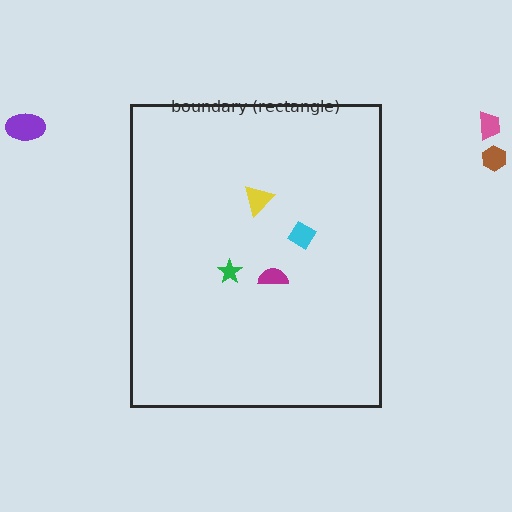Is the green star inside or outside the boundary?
Inside.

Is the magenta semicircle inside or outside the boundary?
Inside.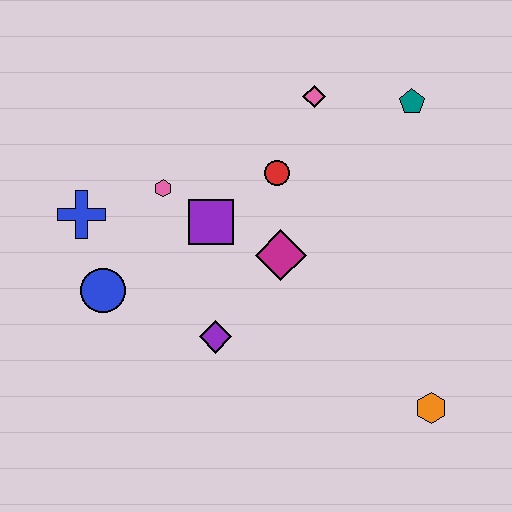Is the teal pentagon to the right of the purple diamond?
Yes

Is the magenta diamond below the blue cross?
Yes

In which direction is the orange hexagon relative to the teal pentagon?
The orange hexagon is below the teal pentagon.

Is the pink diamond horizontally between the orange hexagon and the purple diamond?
Yes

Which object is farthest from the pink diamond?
The orange hexagon is farthest from the pink diamond.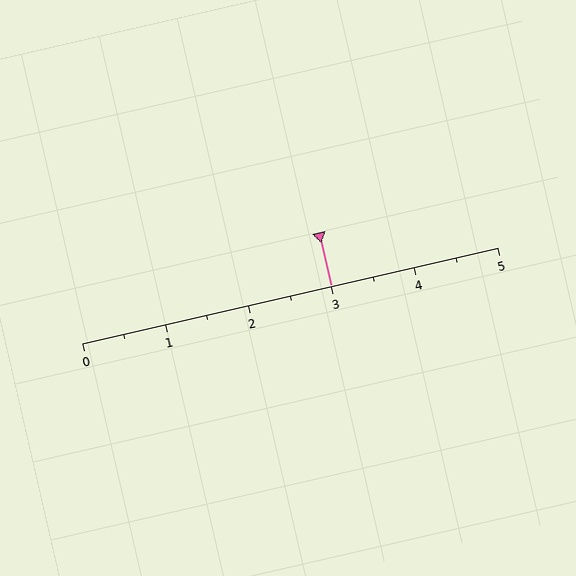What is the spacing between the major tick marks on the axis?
The major ticks are spaced 1 apart.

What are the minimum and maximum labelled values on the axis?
The axis runs from 0 to 5.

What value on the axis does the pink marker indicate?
The marker indicates approximately 3.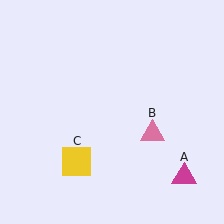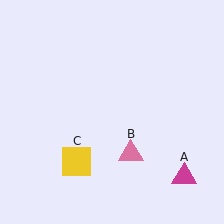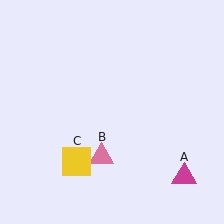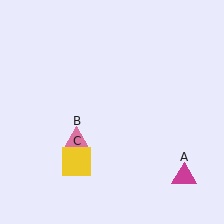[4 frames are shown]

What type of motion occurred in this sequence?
The pink triangle (object B) rotated clockwise around the center of the scene.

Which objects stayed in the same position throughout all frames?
Magenta triangle (object A) and yellow square (object C) remained stationary.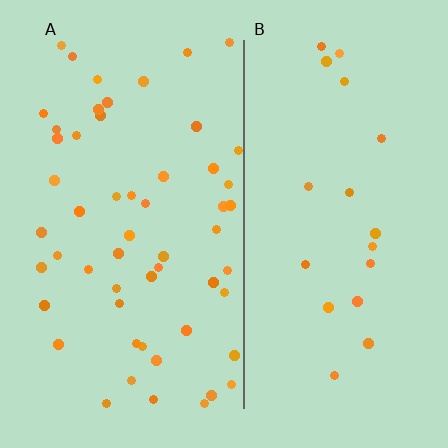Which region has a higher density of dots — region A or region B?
A (the left).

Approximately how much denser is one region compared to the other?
Approximately 2.8× — region A over region B.